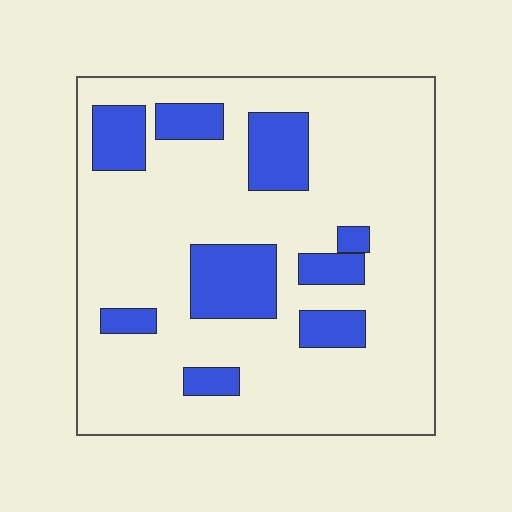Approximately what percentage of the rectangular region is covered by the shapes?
Approximately 20%.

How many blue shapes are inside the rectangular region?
9.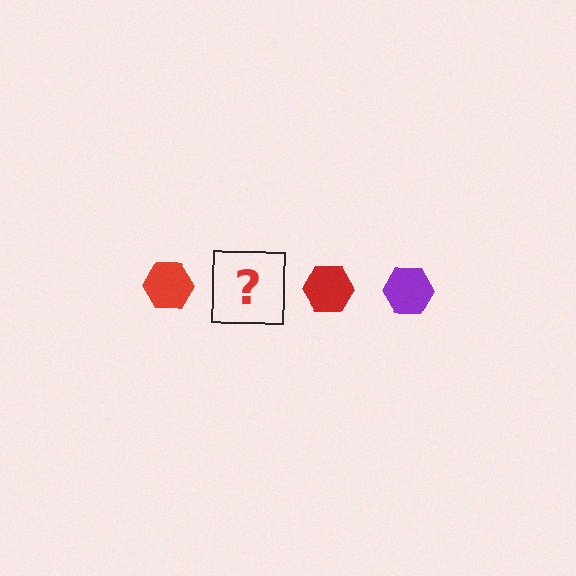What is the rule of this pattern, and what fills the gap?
The rule is that the pattern cycles through red, purple hexagons. The gap should be filled with a purple hexagon.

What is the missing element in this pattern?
The missing element is a purple hexagon.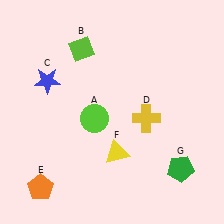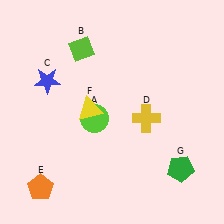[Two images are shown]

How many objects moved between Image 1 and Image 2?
1 object moved between the two images.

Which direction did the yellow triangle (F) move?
The yellow triangle (F) moved up.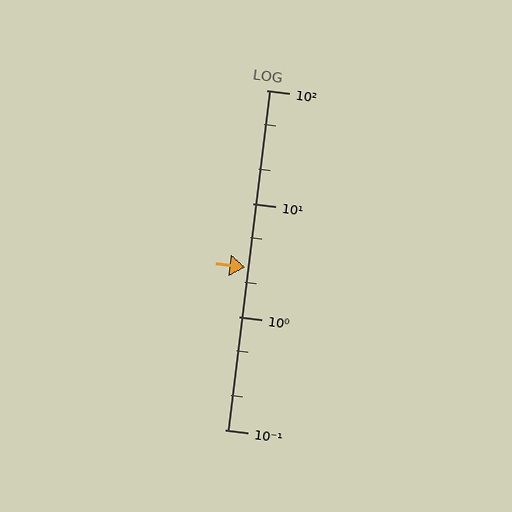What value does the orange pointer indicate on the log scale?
The pointer indicates approximately 2.7.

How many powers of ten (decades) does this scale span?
The scale spans 3 decades, from 0.1 to 100.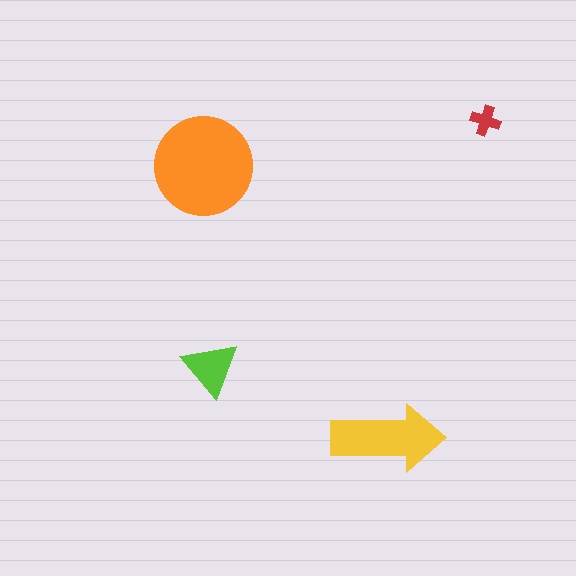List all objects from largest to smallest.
The orange circle, the yellow arrow, the lime triangle, the red cross.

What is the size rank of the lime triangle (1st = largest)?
3rd.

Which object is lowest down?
The yellow arrow is bottommost.